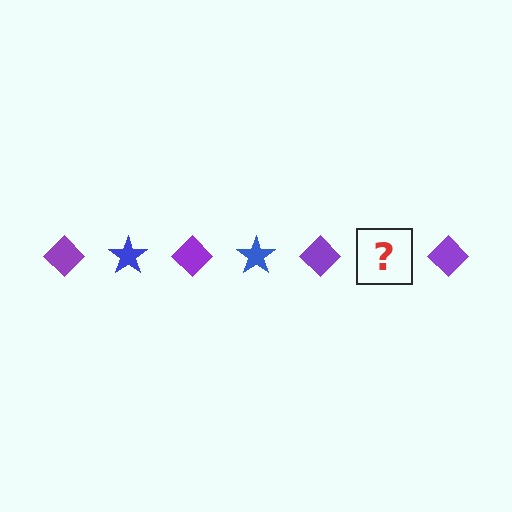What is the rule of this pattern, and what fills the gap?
The rule is that the pattern alternates between purple diamond and blue star. The gap should be filled with a blue star.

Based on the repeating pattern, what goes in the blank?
The blank should be a blue star.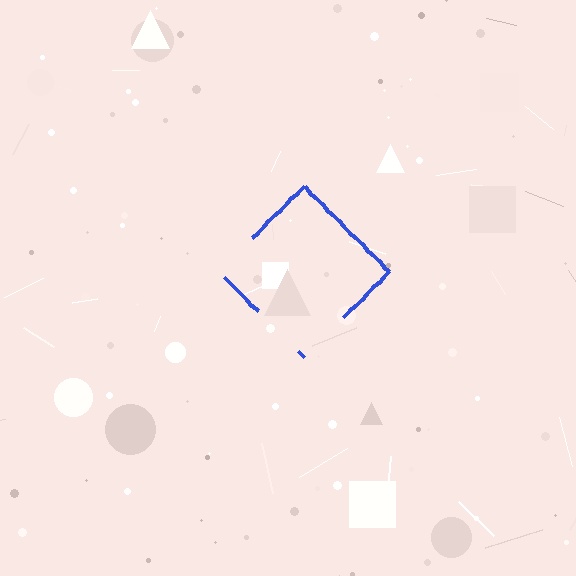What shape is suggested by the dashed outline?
The dashed outline suggests a diamond.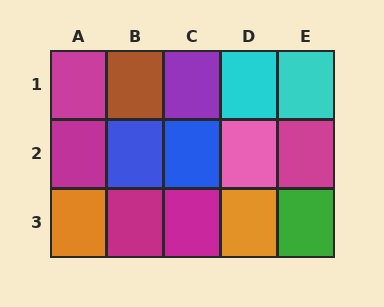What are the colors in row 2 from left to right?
Magenta, blue, blue, pink, magenta.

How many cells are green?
1 cell is green.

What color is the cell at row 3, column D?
Orange.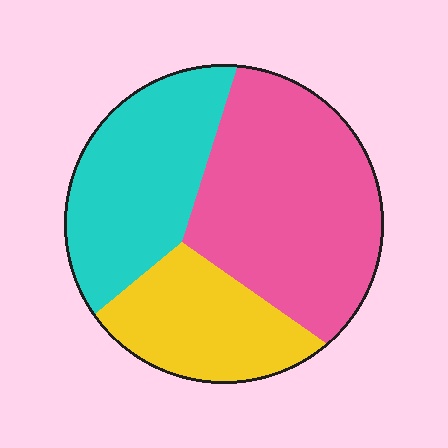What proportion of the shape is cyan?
Cyan takes up between a quarter and a half of the shape.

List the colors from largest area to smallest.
From largest to smallest: pink, cyan, yellow.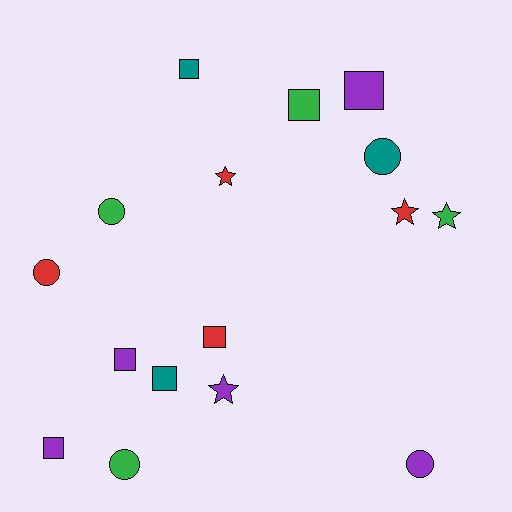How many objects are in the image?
There are 16 objects.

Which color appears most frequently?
Purple, with 5 objects.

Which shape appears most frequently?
Square, with 7 objects.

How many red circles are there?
There is 1 red circle.